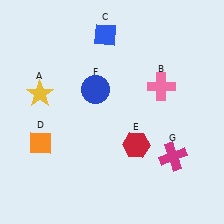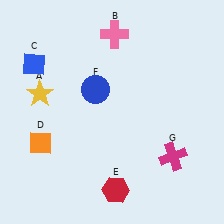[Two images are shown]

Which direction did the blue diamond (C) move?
The blue diamond (C) moved left.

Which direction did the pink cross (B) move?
The pink cross (B) moved up.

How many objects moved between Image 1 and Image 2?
3 objects moved between the two images.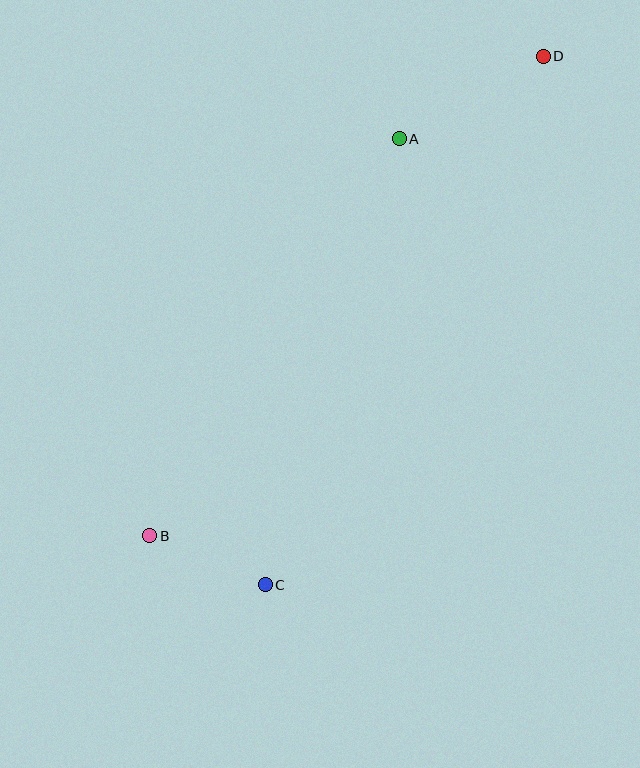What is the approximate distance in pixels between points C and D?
The distance between C and D is approximately 597 pixels.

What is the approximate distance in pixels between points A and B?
The distance between A and B is approximately 469 pixels.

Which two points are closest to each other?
Points B and C are closest to each other.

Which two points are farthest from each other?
Points B and D are farthest from each other.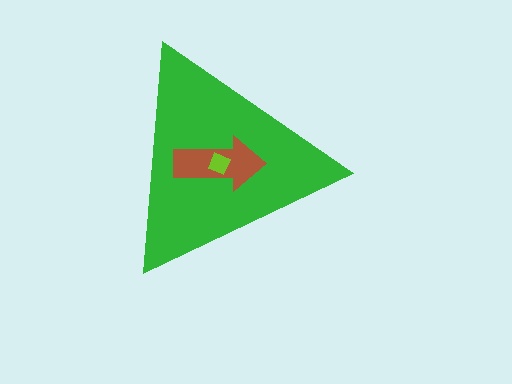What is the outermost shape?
The green triangle.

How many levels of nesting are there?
3.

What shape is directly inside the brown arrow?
The lime diamond.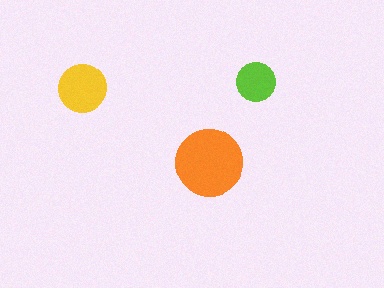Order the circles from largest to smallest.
the orange one, the yellow one, the lime one.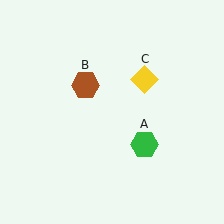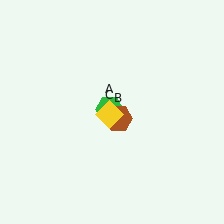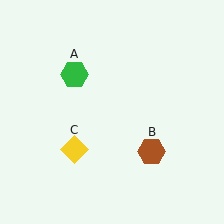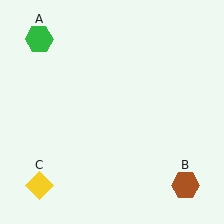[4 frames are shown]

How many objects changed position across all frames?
3 objects changed position: green hexagon (object A), brown hexagon (object B), yellow diamond (object C).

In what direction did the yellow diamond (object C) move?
The yellow diamond (object C) moved down and to the left.